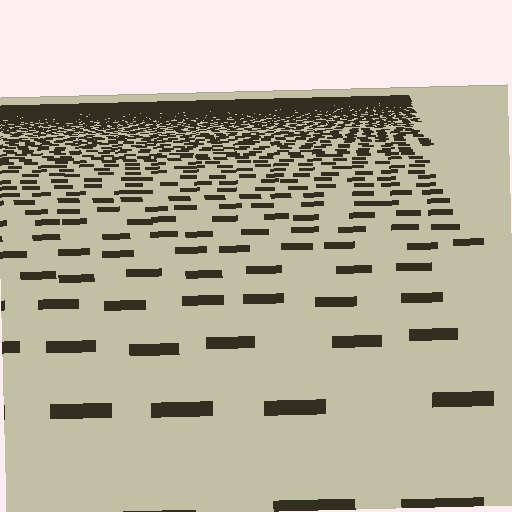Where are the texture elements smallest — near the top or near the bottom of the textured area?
Near the top.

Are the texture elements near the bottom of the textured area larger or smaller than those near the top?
Larger. Near the bottom, elements are closer to the viewer and appear at a bigger on-screen size.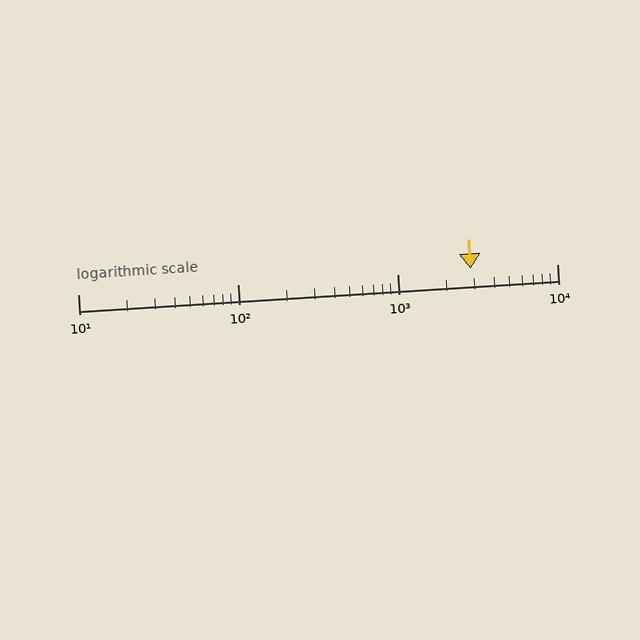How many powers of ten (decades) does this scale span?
The scale spans 3 decades, from 10 to 10000.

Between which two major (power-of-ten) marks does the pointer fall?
The pointer is between 1000 and 10000.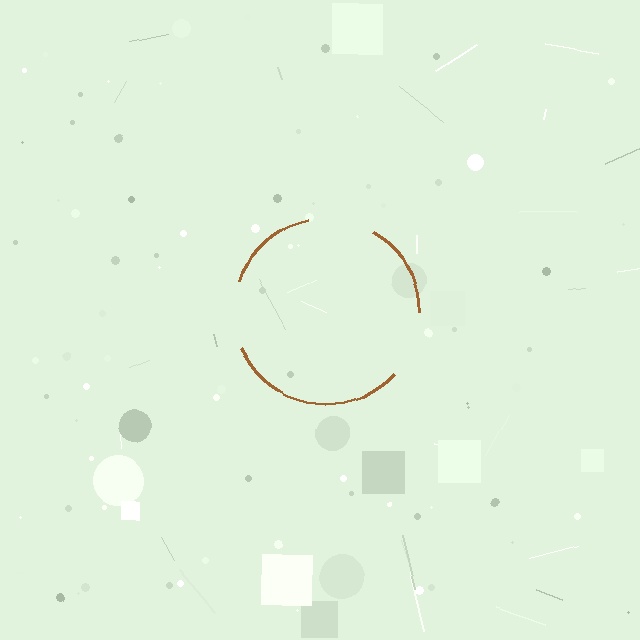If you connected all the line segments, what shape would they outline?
They would outline a circle.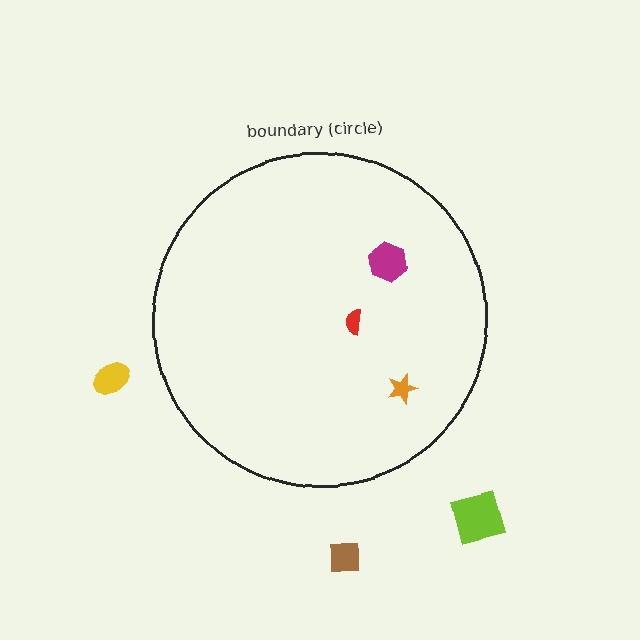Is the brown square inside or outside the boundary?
Outside.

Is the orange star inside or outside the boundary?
Inside.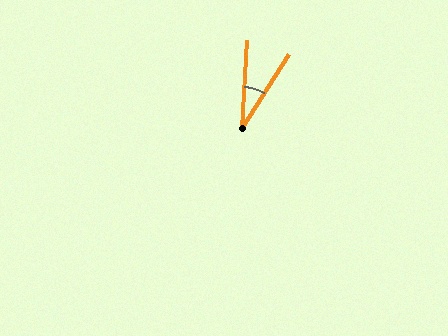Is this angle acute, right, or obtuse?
It is acute.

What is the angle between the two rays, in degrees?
Approximately 29 degrees.